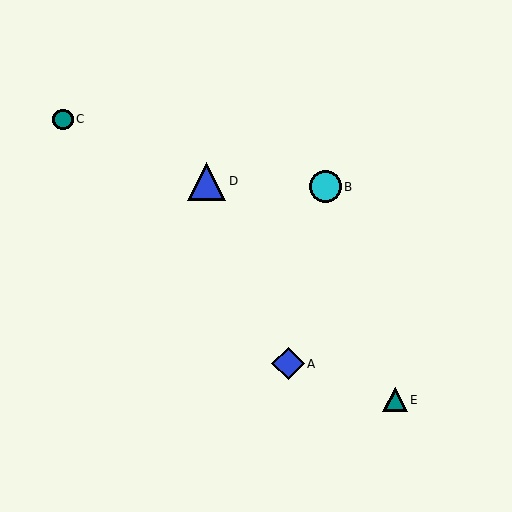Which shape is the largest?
The blue triangle (labeled D) is the largest.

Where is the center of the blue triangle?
The center of the blue triangle is at (207, 181).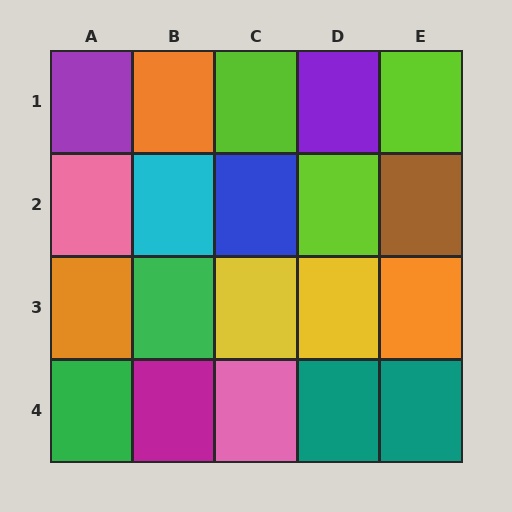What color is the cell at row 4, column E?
Teal.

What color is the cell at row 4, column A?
Green.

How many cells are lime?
3 cells are lime.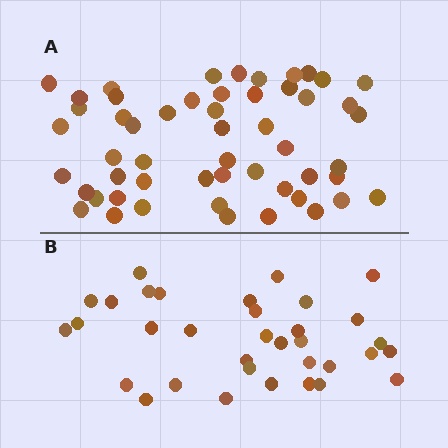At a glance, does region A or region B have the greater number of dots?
Region A (the top region) has more dots.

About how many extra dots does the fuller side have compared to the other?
Region A has approximately 20 more dots than region B.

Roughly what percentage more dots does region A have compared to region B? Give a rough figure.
About 55% more.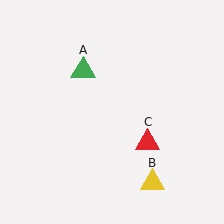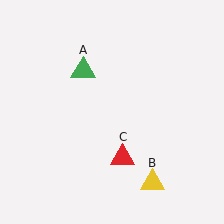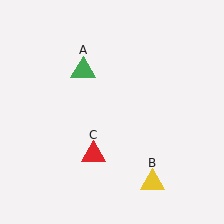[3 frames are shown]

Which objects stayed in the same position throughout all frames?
Green triangle (object A) and yellow triangle (object B) remained stationary.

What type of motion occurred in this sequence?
The red triangle (object C) rotated clockwise around the center of the scene.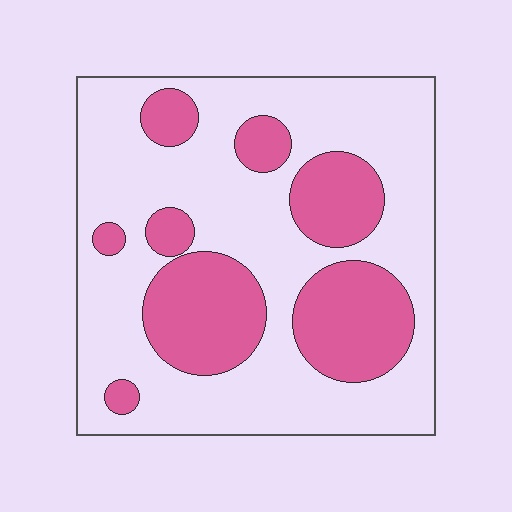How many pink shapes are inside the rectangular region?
8.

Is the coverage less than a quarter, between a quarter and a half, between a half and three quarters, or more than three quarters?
Between a quarter and a half.